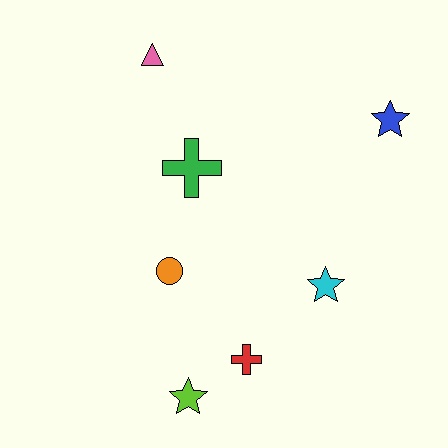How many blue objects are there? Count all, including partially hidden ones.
There is 1 blue object.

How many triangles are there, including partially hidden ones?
There is 1 triangle.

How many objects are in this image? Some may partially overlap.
There are 7 objects.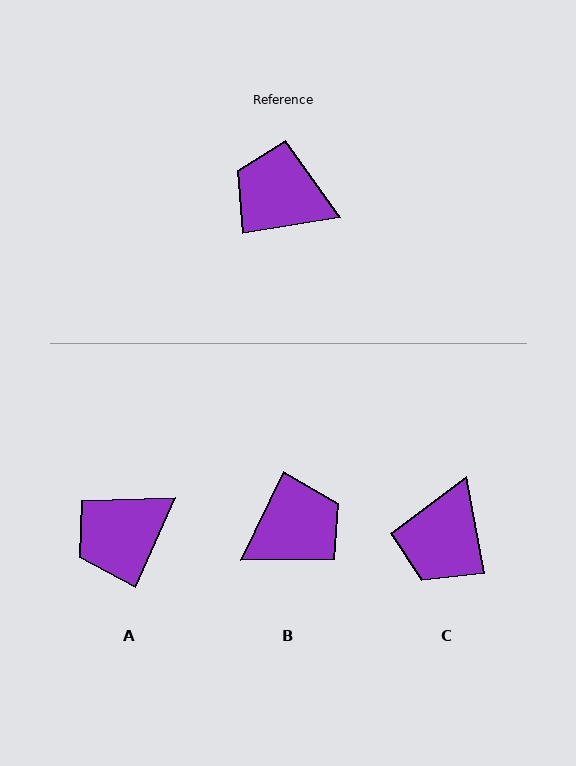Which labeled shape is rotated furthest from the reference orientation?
B, about 125 degrees away.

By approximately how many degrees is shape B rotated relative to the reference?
Approximately 125 degrees clockwise.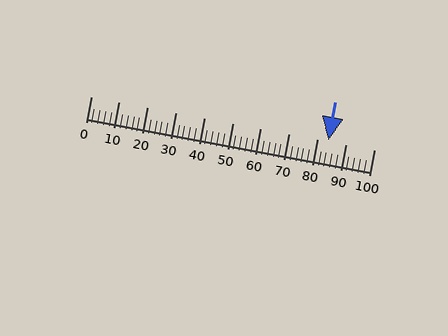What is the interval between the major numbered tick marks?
The major tick marks are spaced 10 units apart.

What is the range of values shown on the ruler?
The ruler shows values from 0 to 100.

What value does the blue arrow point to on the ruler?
The blue arrow points to approximately 84.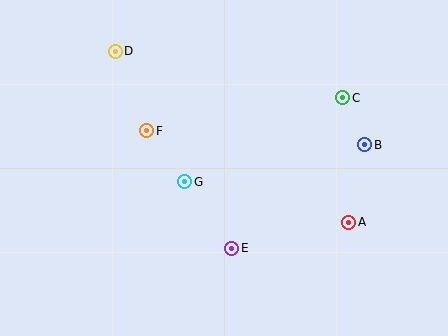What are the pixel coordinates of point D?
Point D is at (115, 51).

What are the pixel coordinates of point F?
Point F is at (147, 131).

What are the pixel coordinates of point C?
Point C is at (343, 98).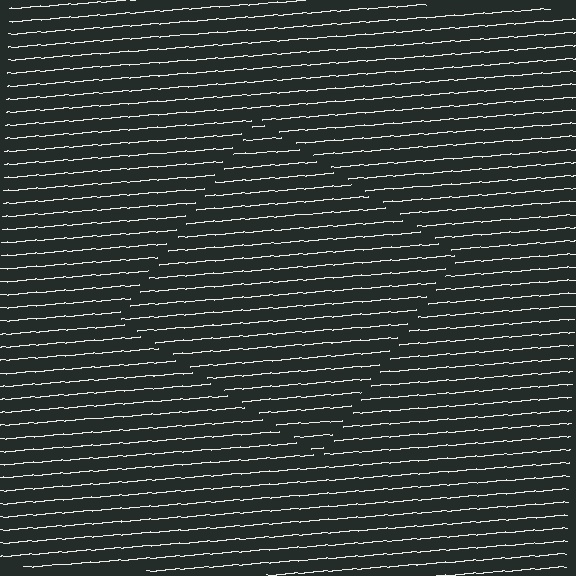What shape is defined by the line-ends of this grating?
An illusory square. The interior of the shape contains the same grating, shifted by half a period — the contour is defined by the phase discontinuity where line-ends from the inner and outer gratings abut.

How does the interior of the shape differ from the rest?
The interior of the shape contains the same grating, shifted by half a period — the contour is defined by the phase discontinuity where line-ends from the inner and outer gratings abut.